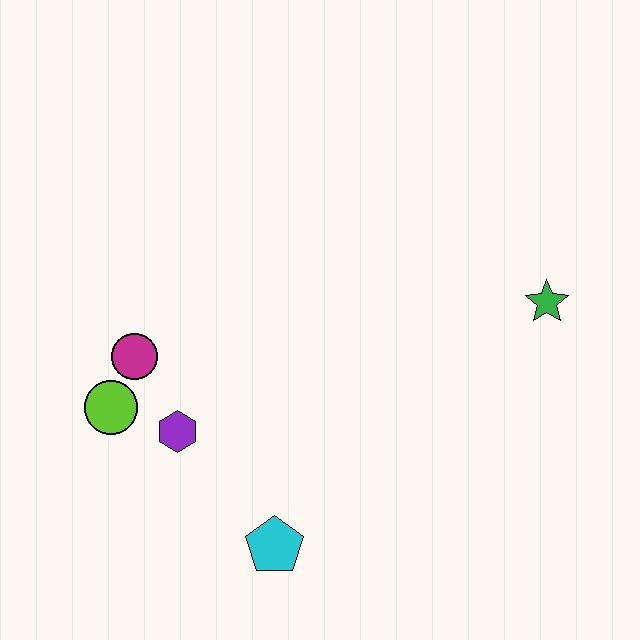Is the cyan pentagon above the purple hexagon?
No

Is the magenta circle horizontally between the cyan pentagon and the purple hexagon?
No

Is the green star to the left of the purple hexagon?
No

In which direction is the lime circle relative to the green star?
The lime circle is to the left of the green star.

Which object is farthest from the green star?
The lime circle is farthest from the green star.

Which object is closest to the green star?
The cyan pentagon is closest to the green star.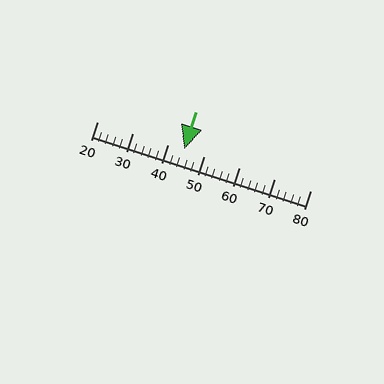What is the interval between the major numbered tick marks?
The major tick marks are spaced 10 units apart.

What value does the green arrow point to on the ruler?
The green arrow points to approximately 45.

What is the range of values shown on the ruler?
The ruler shows values from 20 to 80.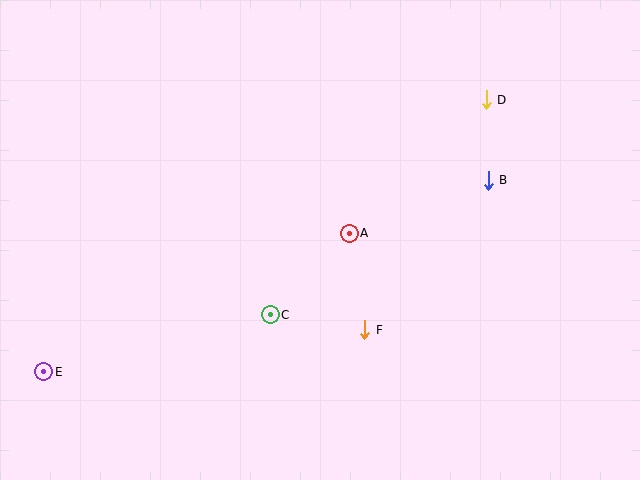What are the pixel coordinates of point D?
Point D is at (486, 100).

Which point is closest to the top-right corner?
Point D is closest to the top-right corner.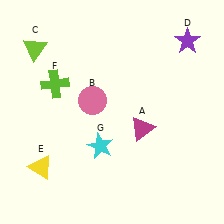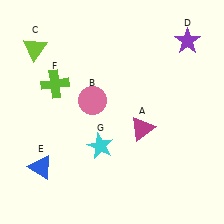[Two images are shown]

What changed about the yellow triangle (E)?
In Image 1, E is yellow. In Image 2, it changed to blue.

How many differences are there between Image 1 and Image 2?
There is 1 difference between the two images.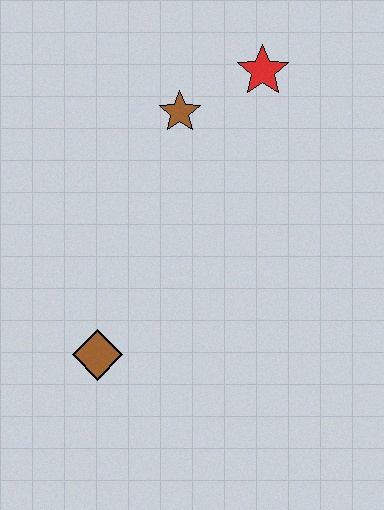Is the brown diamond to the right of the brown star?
No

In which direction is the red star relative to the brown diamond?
The red star is above the brown diamond.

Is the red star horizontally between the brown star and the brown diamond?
No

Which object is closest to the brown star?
The red star is closest to the brown star.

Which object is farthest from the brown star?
The brown diamond is farthest from the brown star.